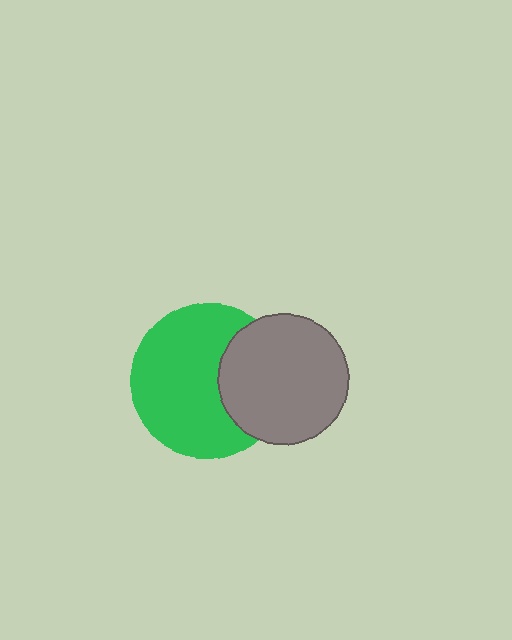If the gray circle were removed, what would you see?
You would see the complete green circle.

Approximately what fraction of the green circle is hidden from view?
Roughly 31% of the green circle is hidden behind the gray circle.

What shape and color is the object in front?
The object in front is a gray circle.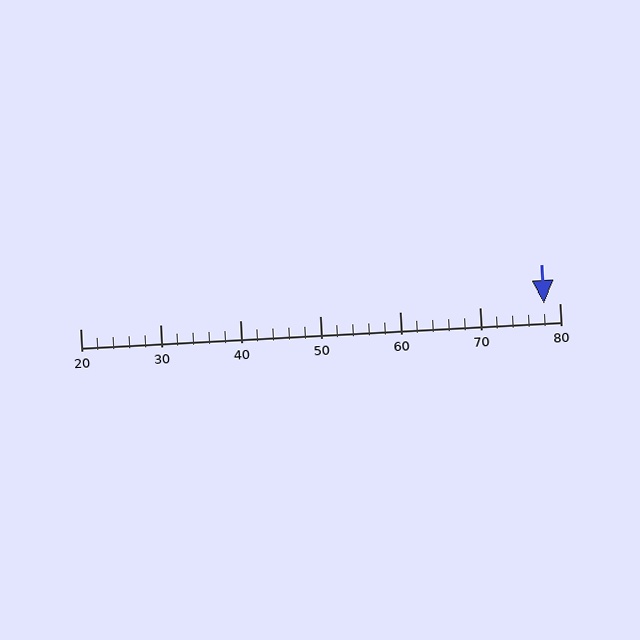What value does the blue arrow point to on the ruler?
The blue arrow points to approximately 78.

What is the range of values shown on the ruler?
The ruler shows values from 20 to 80.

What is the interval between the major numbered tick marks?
The major tick marks are spaced 10 units apart.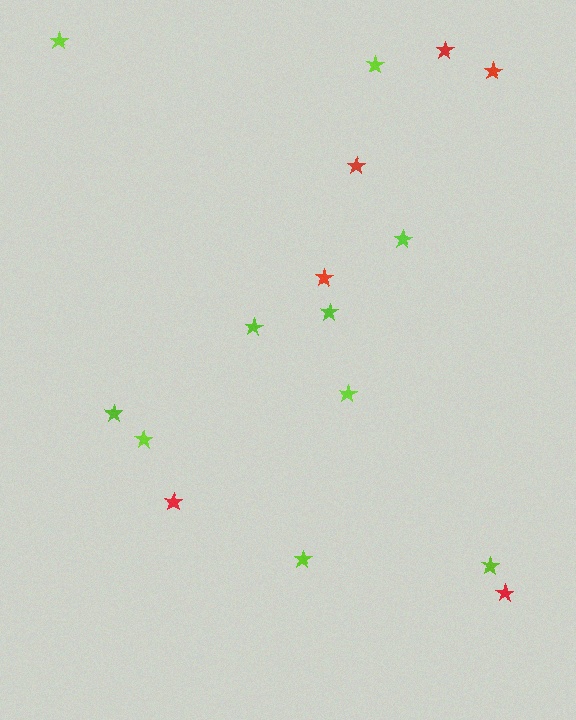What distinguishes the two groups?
There are 2 groups: one group of lime stars (10) and one group of red stars (6).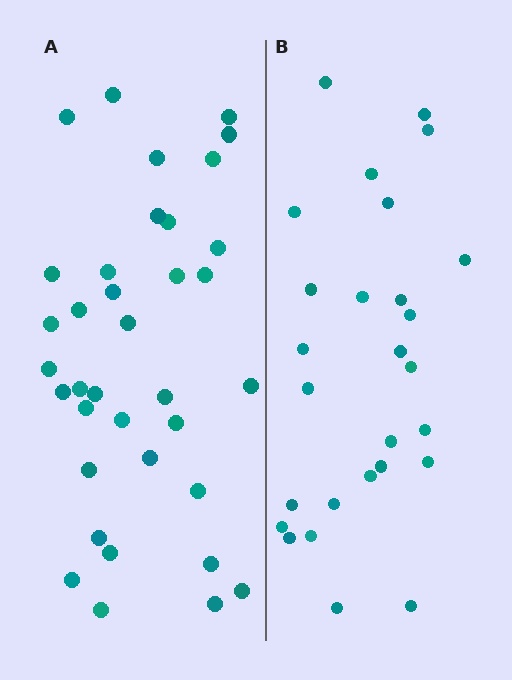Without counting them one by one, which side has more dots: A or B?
Region A (the left region) has more dots.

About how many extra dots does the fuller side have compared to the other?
Region A has roughly 8 or so more dots than region B.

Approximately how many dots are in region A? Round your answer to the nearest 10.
About 40 dots. (The exact count is 36, which rounds to 40.)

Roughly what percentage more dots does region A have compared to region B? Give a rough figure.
About 35% more.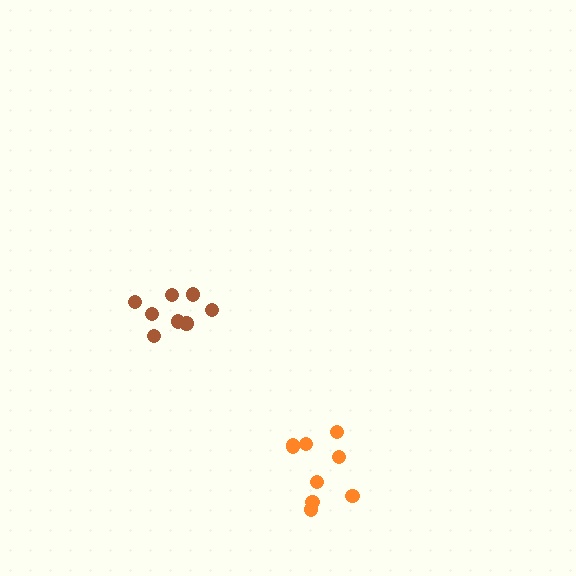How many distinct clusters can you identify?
There are 2 distinct clusters.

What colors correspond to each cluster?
The clusters are colored: brown, orange.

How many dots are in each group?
Group 1: 8 dots, Group 2: 9 dots (17 total).